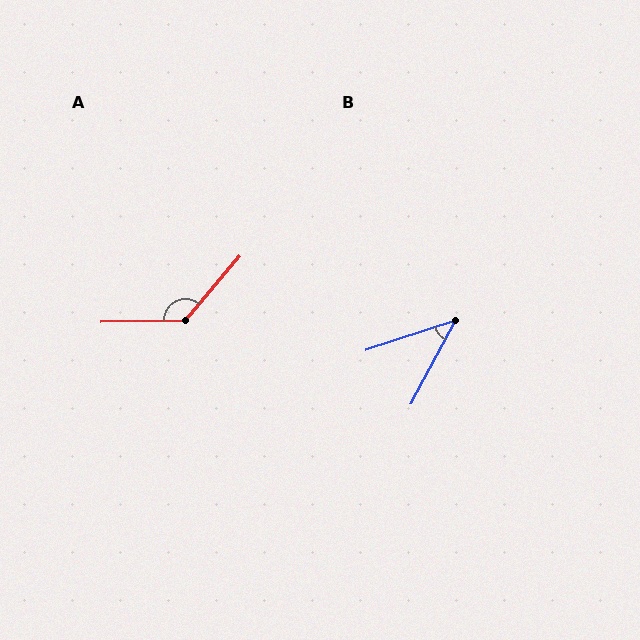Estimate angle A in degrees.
Approximately 131 degrees.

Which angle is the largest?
A, at approximately 131 degrees.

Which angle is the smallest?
B, at approximately 44 degrees.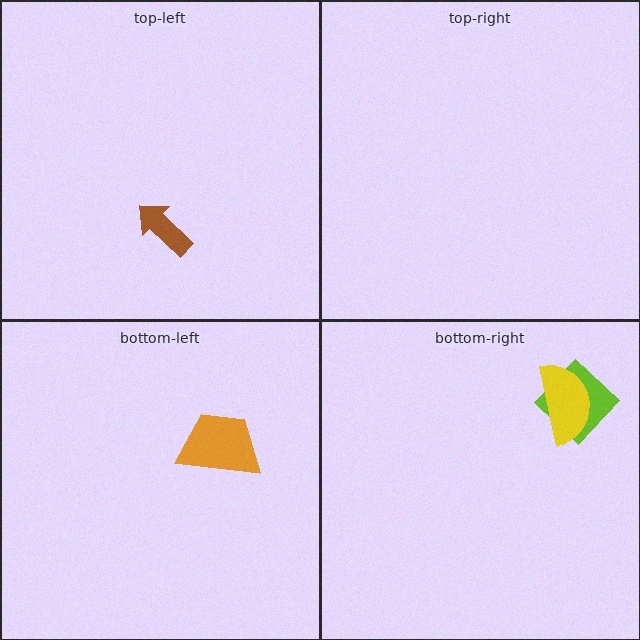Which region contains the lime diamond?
The bottom-right region.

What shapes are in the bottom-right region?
The lime diamond, the yellow semicircle.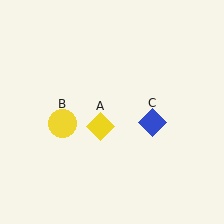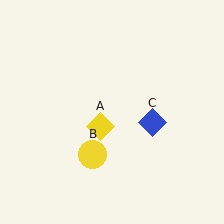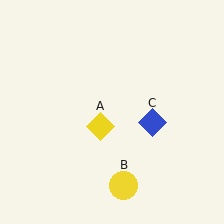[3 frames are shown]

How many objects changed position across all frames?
1 object changed position: yellow circle (object B).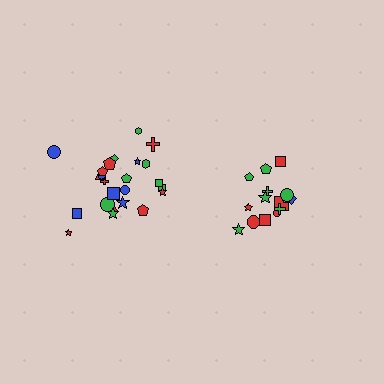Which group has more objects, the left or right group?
The left group.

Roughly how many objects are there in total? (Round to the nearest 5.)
Roughly 40 objects in total.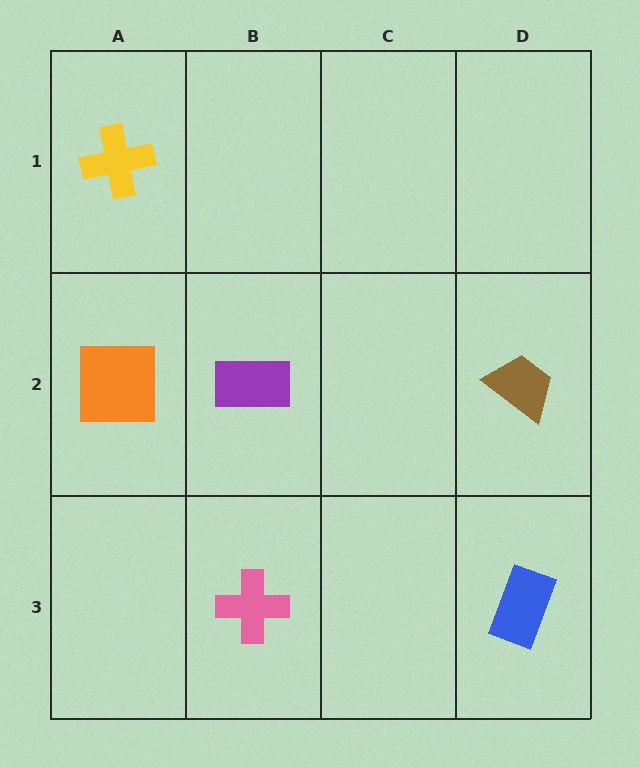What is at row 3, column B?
A pink cross.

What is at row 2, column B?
A purple rectangle.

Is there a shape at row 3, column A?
No, that cell is empty.